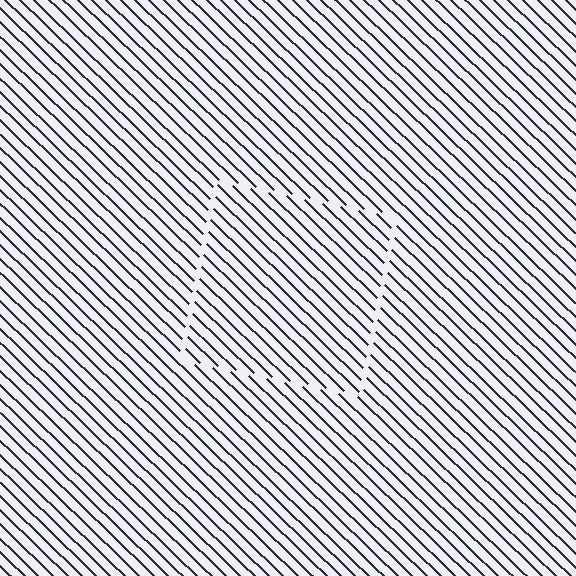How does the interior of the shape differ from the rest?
The interior of the shape contains the same grating, shifted by half a period — the contour is defined by the phase discontinuity where line-ends from the inner and outer gratings abut.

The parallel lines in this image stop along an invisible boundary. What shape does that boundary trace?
An illusory square. The interior of the shape contains the same grating, shifted by half a period — the contour is defined by the phase discontinuity where line-ends from the inner and outer gratings abut.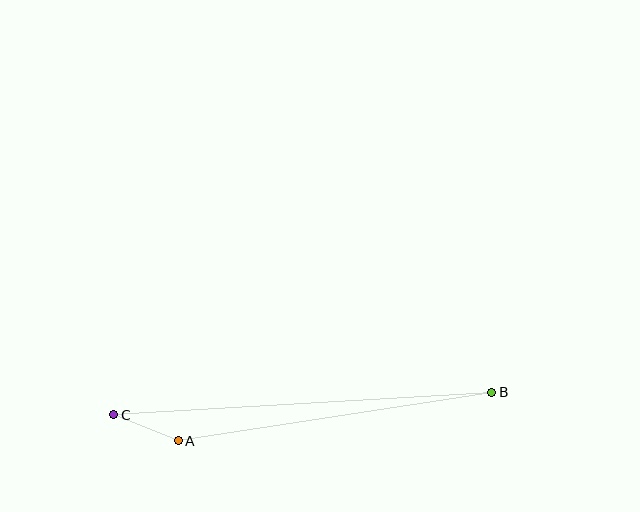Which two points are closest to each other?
Points A and C are closest to each other.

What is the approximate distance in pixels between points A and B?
The distance between A and B is approximately 317 pixels.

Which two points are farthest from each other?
Points B and C are farthest from each other.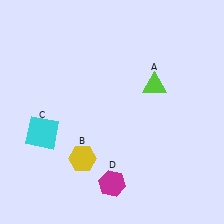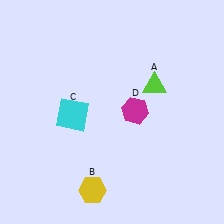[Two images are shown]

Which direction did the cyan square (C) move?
The cyan square (C) moved right.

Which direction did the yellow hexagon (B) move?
The yellow hexagon (B) moved down.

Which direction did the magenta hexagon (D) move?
The magenta hexagon (D) moved up.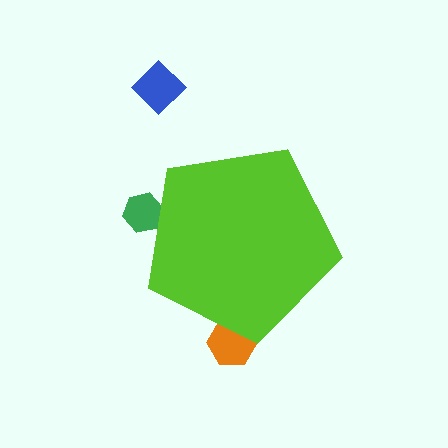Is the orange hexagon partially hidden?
Yes, the orange hexagon is partially hidden behind the lime pentagon.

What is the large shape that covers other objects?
A lime pentagon.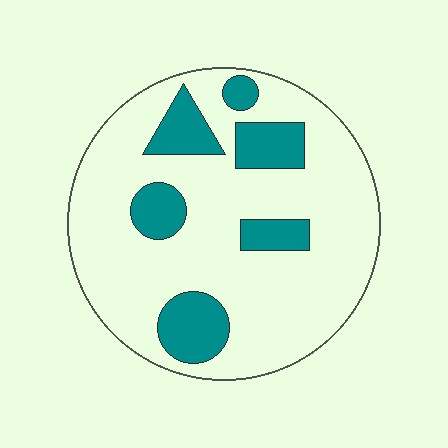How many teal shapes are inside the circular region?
6.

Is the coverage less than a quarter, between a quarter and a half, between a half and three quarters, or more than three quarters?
Less than a quarter.